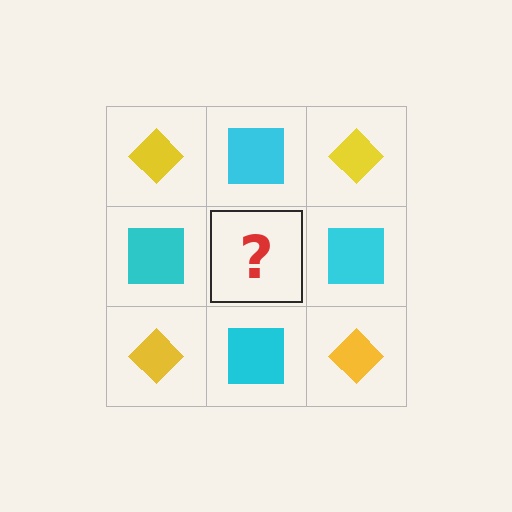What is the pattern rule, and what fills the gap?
The rule is that it alternates yellow diamond and cyan square in a checkerboard pattern. The gap should be filled with a yellow diamond.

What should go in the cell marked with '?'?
The missing cell should contain a yellow diamond.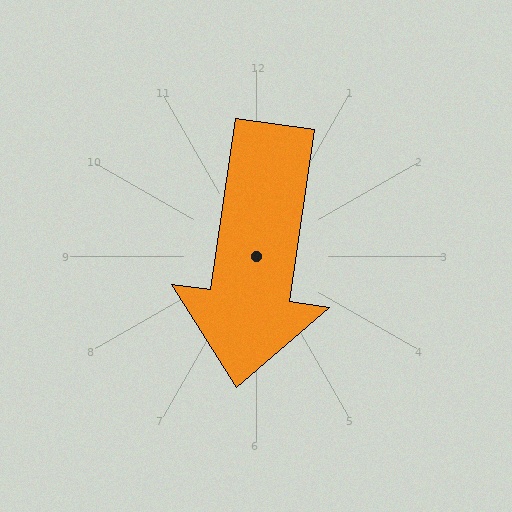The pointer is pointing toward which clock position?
Roughly 6 o'clock.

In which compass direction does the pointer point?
South.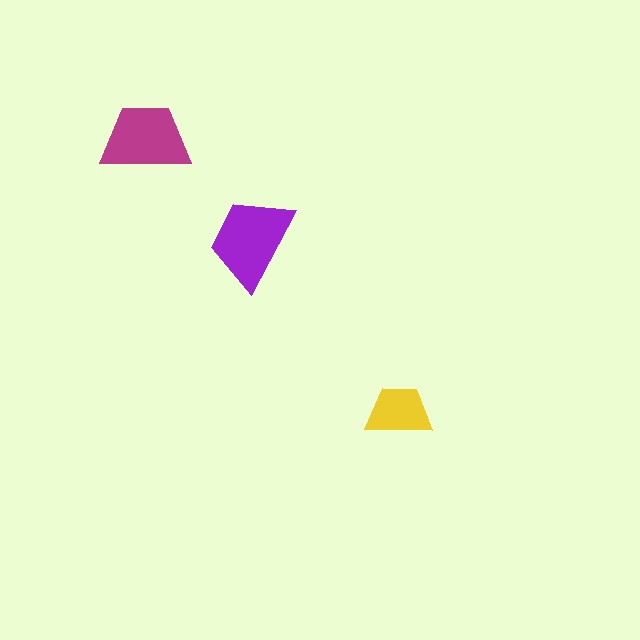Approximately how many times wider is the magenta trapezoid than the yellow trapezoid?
About 1.5 times wider.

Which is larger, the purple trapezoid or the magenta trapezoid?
The purple one.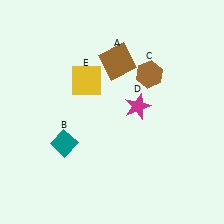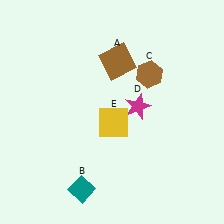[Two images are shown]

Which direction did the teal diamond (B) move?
The teal diamond (B) moved down.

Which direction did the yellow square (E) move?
The yellow square (E) moved down.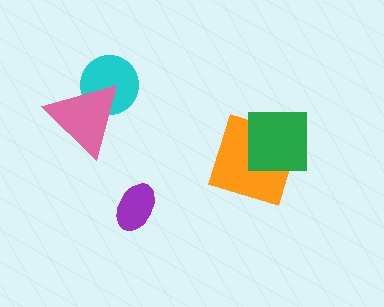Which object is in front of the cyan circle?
The pink triangle is in front of the cyan circle.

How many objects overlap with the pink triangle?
1 object overlaps with the pink triangle.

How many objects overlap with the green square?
1 object overlaps with the green square.